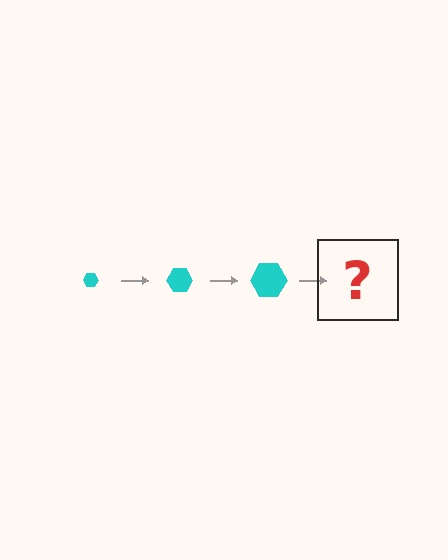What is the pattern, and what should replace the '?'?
The pattern is that the hexagon gets progressively larger each step. The '?' should be a cyan hexagon, larger than the previous one.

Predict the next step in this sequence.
The next step is a cyan hexagon, larger than the previous one.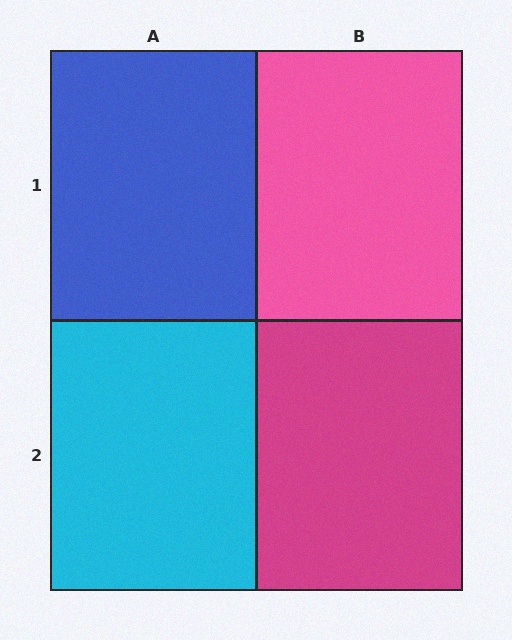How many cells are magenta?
1 cell is magenta.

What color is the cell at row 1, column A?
Blue.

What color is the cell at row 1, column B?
Pink.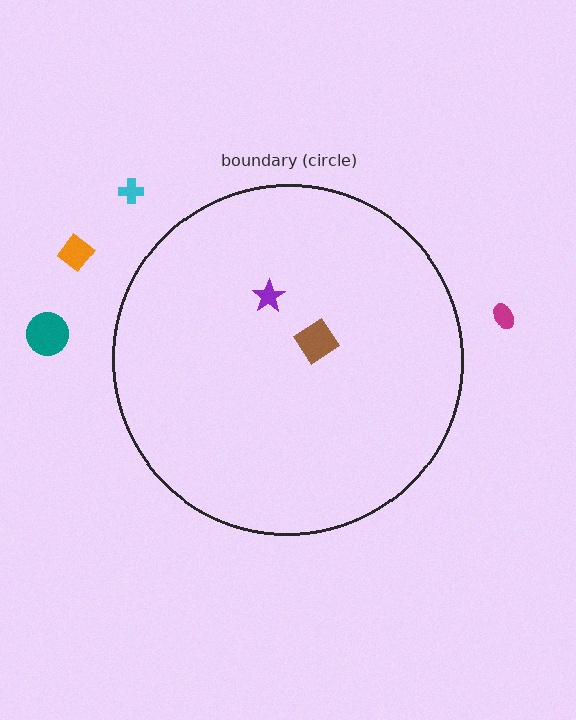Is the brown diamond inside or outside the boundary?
Inside.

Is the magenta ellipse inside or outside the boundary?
Outside.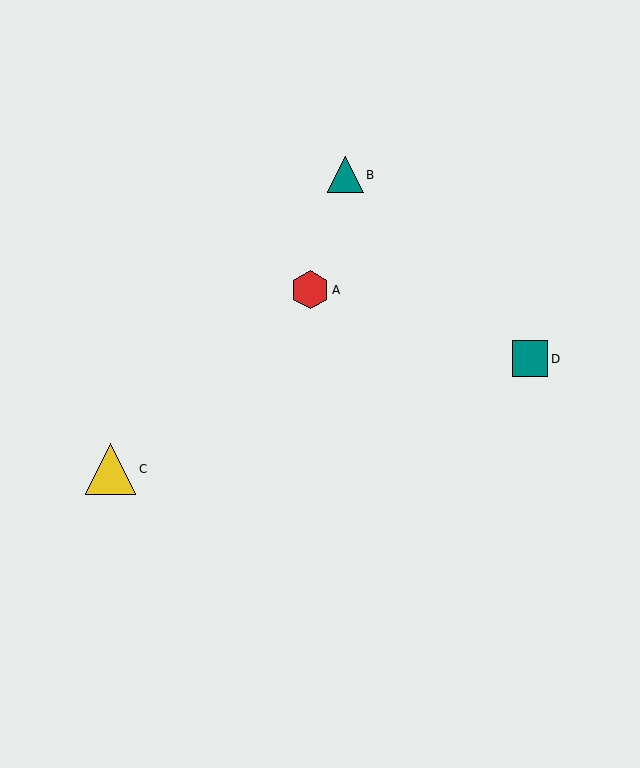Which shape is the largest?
The yellow triangle (labeled C) is the largest.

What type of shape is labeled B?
Shape B is a teal triangle.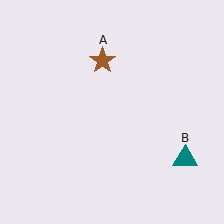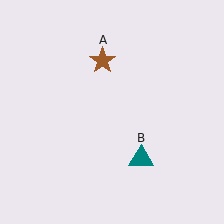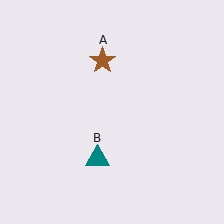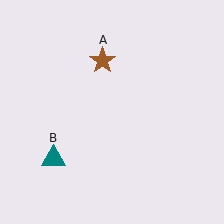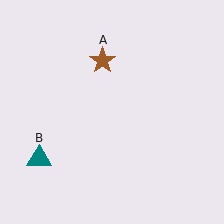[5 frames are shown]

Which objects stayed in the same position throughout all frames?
Brown star (object A) remained stationary.